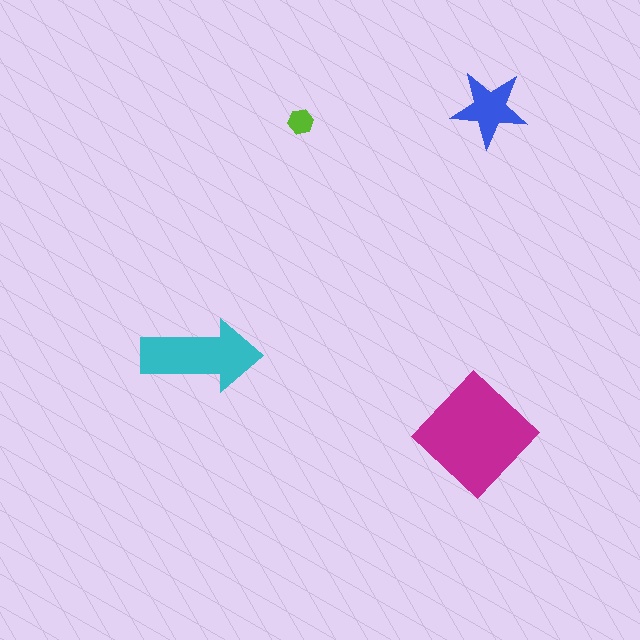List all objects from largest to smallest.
The magenta diamond, the cyan arrow, the blue star, the lime hexagon.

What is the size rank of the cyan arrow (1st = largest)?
2nd.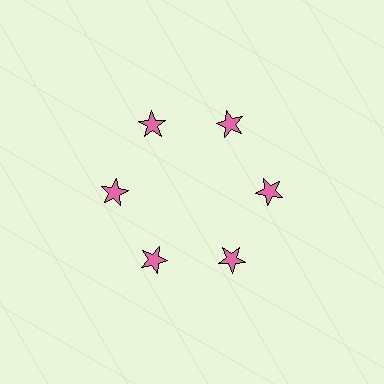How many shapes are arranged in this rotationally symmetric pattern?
There are 6 shapes, arranged in 6 groups of 1.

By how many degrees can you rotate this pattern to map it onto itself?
The pattern maps onto itself every 60 degrees of rotation.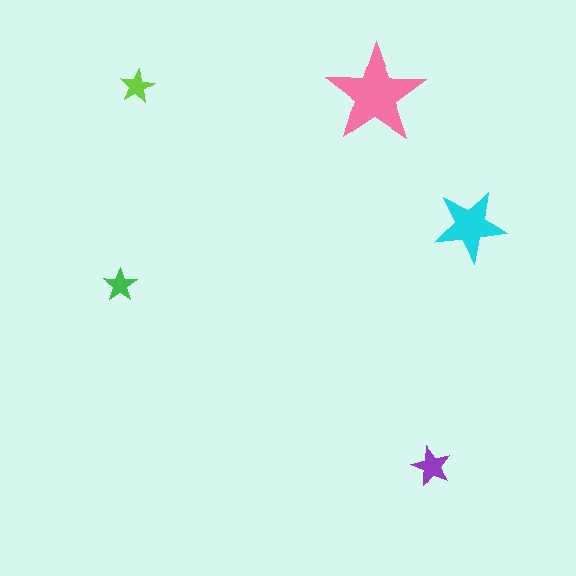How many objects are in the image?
There are 5 objects in the image.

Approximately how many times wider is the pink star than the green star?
About 3 times wider.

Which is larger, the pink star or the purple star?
The pink one.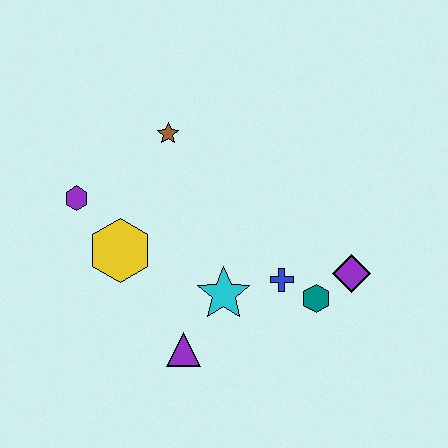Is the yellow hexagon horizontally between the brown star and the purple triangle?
No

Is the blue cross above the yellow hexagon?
No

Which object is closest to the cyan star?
The blue cross is closest to the cyan star.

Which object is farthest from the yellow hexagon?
The purple diamond is farthest from the yellow hexagon.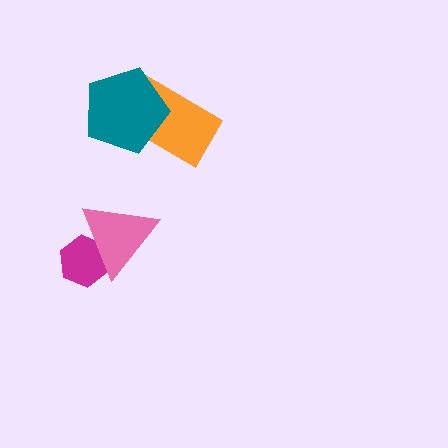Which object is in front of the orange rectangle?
The teal pentagon is in front of the orange rectangle.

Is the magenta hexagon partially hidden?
Yes, it is partially covered by another shape.